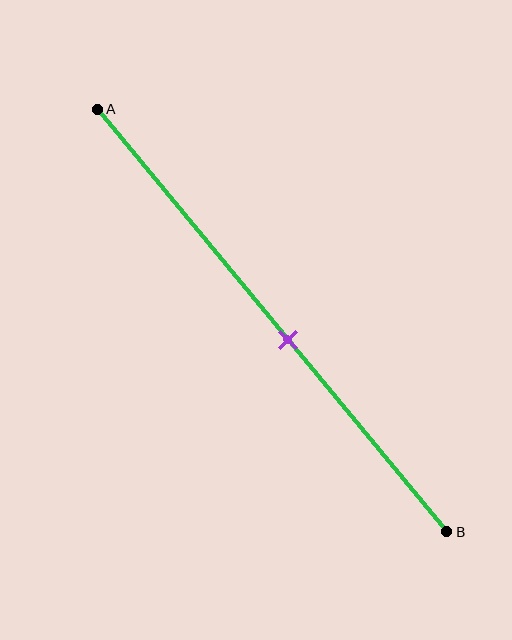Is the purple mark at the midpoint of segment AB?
No, the mark is at about 55% from A, not at the 50% midpoint.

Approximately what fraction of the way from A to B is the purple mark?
The purple mark is approximately 55% of the way from A to B.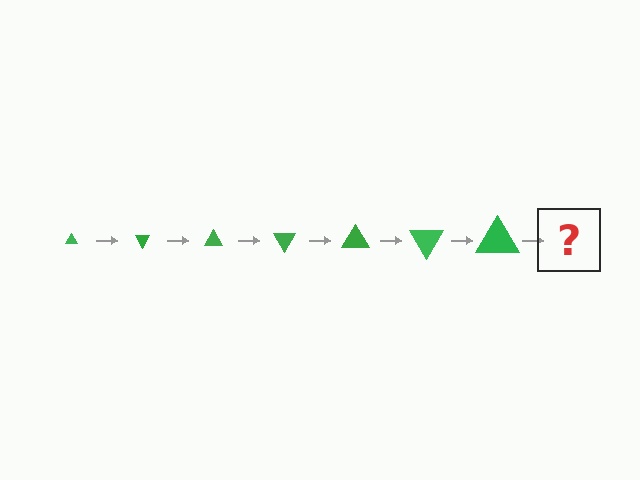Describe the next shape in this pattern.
It should be a triangle, larger than the previous one and rotated 420 degrees from the start.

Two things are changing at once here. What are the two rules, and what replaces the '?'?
The two rules are that the triangle grows larger each step and it rotates 60 degrees each step. The '?' should be a triangle, larger than the previous one and rotated 420 degrees from the start.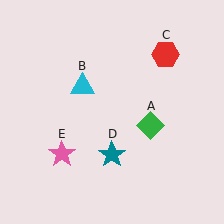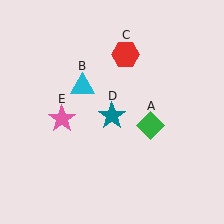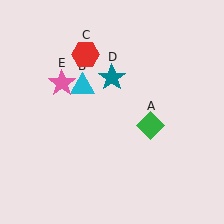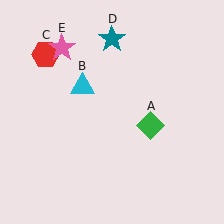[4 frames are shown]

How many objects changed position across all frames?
3 objects changed position: red hexagon (object C), teal star (object D), pink star (object E).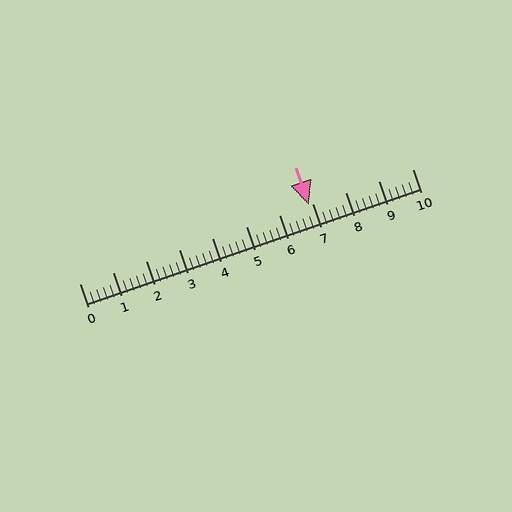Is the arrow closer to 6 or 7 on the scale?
The arrow is closer to 7.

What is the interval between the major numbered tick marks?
The major tick marks are spaced 1 units apart.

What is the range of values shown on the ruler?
The ruler shows values from 0 to 10.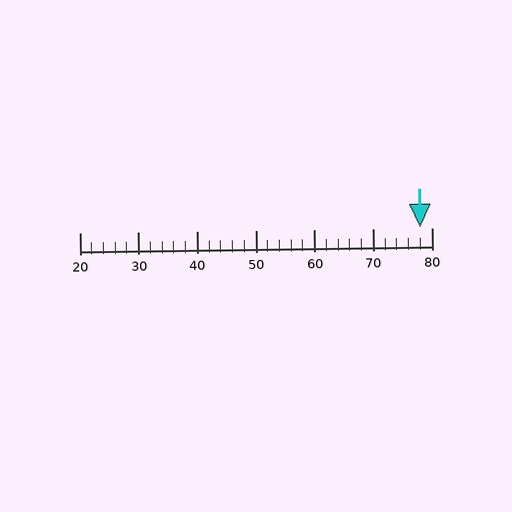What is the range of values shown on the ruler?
The ruler shows values from 20 to 80.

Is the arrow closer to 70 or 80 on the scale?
The arrow is closer to 80.